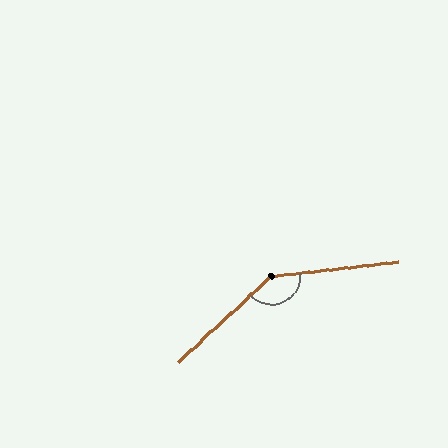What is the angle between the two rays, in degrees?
Approximately 144 degrees.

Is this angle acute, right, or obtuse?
It is obtuse.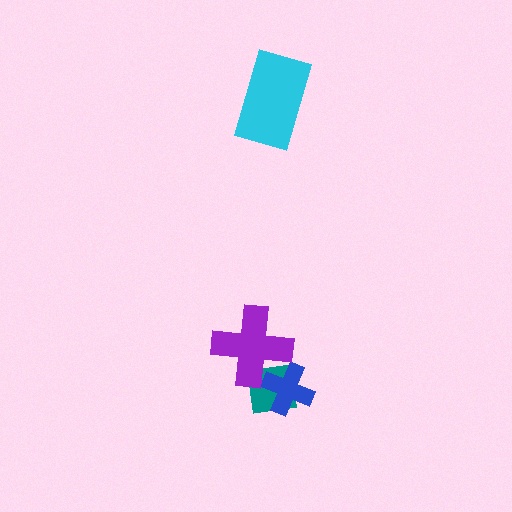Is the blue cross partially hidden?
Yes, it is partially covered by another shape.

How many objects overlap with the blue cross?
2 objects overlap with the blue cross.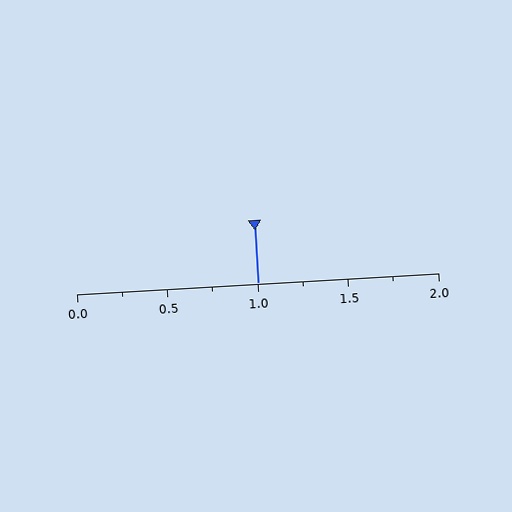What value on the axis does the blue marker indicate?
The marker indicates approximately 1.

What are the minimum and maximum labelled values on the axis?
The axis runs from 0.0 to 2.0.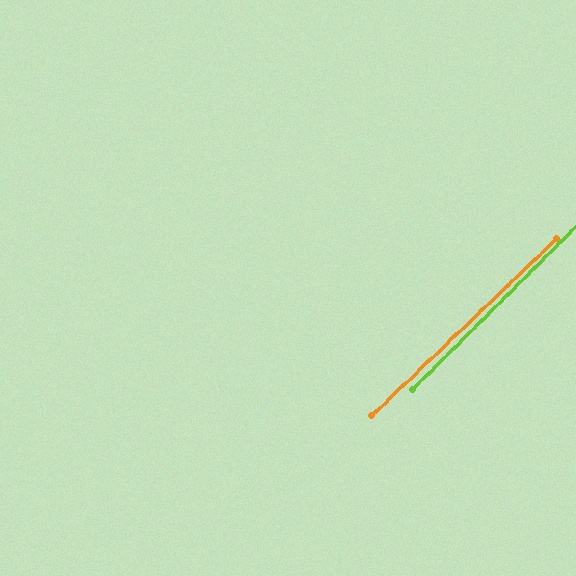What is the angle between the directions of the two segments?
Approximately 1 degree.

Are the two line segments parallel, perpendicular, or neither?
Parallel — their directions differ by only 1.3°.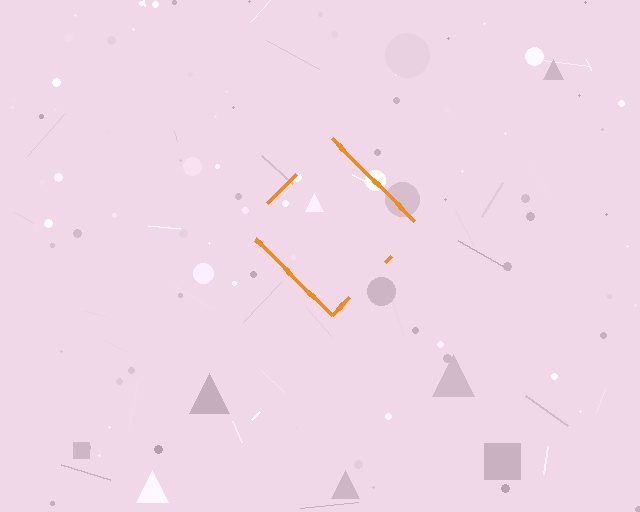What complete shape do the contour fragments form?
The contour fragments form a diamond.